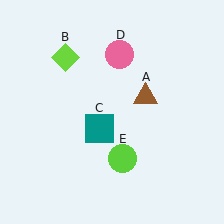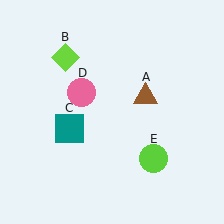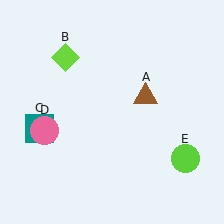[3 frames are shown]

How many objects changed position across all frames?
3 objects changed position: teal square (object C), pink circle (object D), lime circle (object E).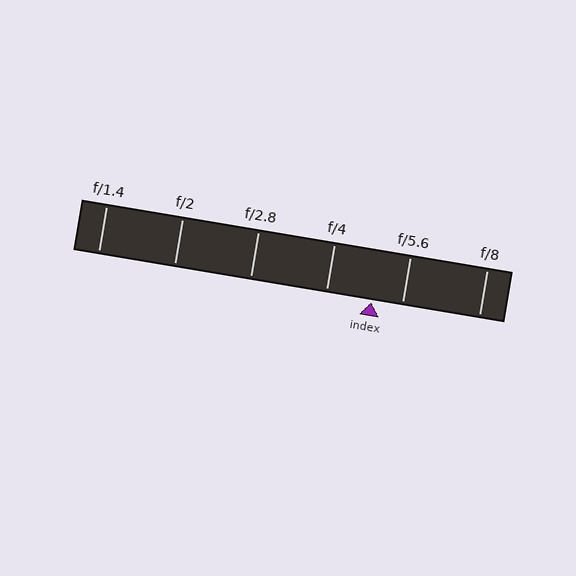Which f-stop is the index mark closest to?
The index mark is closest to f/5.6.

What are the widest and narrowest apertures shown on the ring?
The widest aperture shown is f/1.4 and the narrowest is f/8.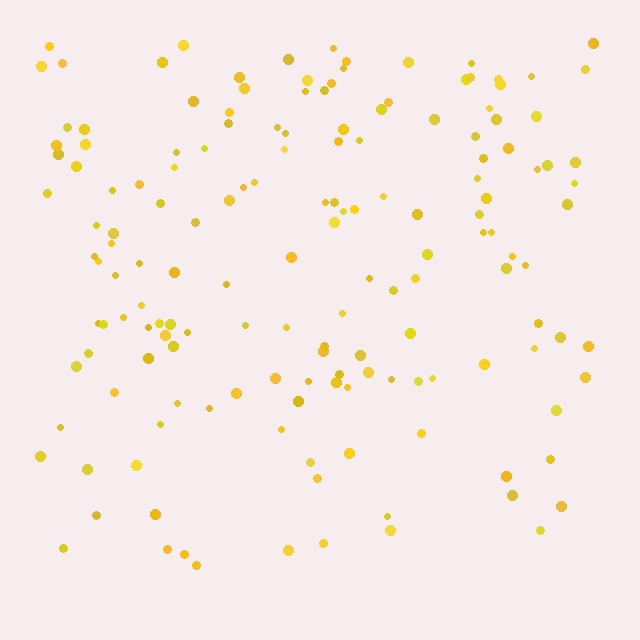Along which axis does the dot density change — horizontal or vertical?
Vertical.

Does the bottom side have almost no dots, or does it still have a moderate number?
Still a moderate number, just noticeably fewer than the top.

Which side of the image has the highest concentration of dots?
The top.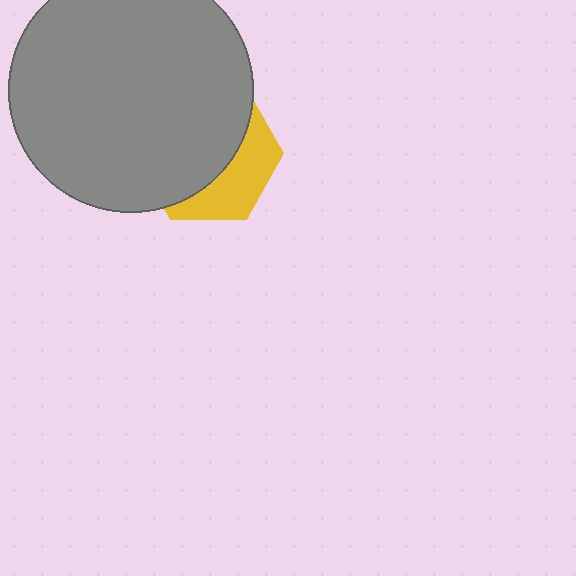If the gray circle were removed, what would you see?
You would see the complete yellow hexagon.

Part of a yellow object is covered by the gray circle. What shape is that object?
It is a hexagon.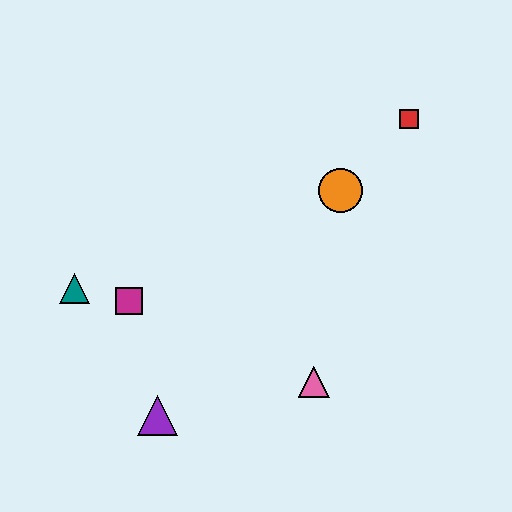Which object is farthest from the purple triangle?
The red square is farthest from the purple triangle.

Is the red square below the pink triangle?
No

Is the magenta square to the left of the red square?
Yes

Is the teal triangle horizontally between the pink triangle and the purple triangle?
No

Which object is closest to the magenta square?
The teal triangle is closest to the magenta square.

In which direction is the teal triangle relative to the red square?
The teal triangle is to the left of the red square.